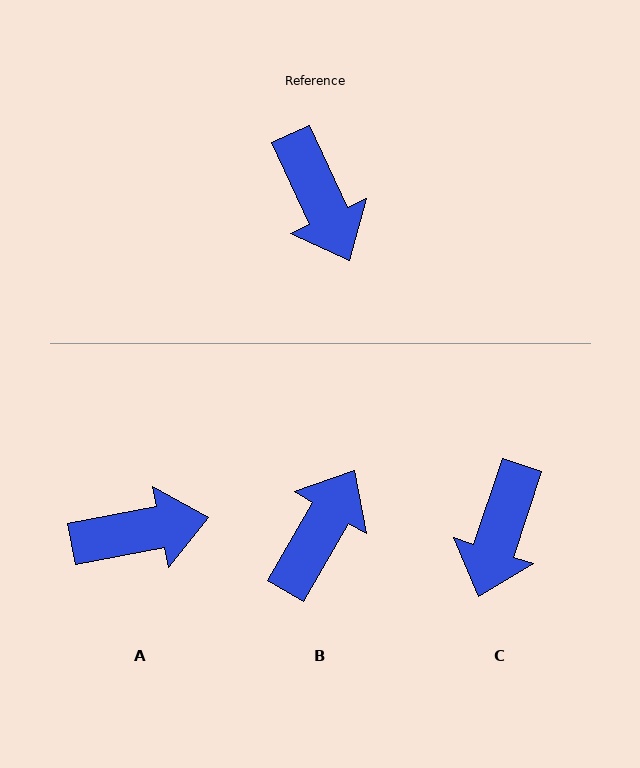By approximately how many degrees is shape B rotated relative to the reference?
Approximately 125 degrees counter-clockwise.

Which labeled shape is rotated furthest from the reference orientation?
B, about 125 degrees away.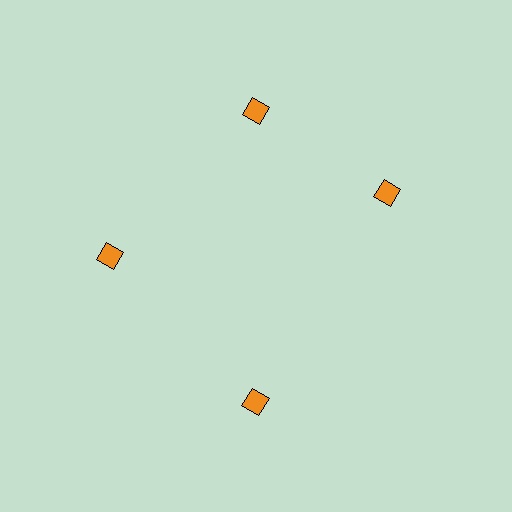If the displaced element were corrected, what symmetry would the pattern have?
It would have 4-fold rotational symmetry — the pattern would map onto itself every 90 degrees.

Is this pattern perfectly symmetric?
No. The 4 orange diamonds are arranged in a ring, but one element near the 3 o'clock position is rotated out of alignment along the ring, breaking the 4-fold rotational symmetry.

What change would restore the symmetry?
The symmetry would be restored by rotating it back into even spacing with its neighbors so that all 4 diamonds sit at equal angles and equal distance from the center.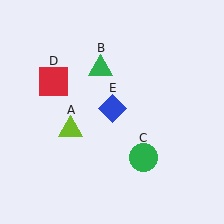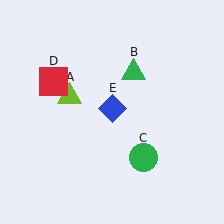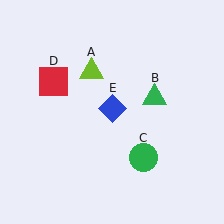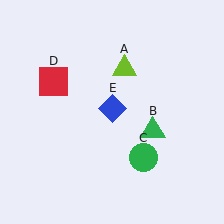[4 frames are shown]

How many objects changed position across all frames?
2 objects changed position: lime triangle (object A), green triangle (object B).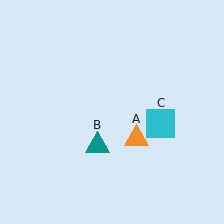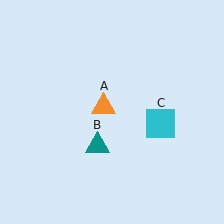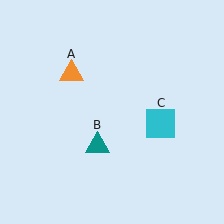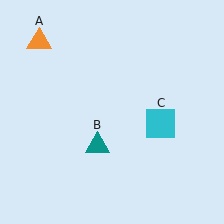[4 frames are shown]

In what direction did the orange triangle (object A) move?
The orange triangle (object A) moved up and to the left.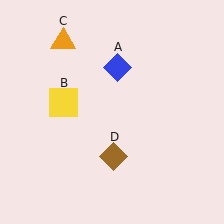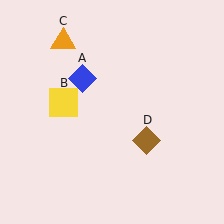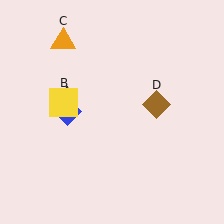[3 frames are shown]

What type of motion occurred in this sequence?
The blue diamond (object A), brown diamond (object D) rotated counterclockwise around the center of the scene.